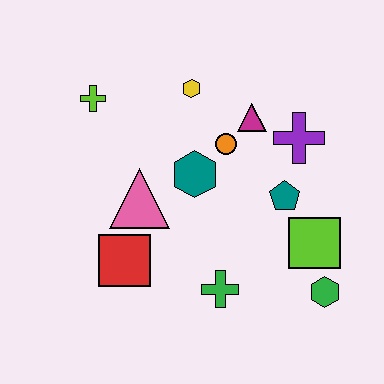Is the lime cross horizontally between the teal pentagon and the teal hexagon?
No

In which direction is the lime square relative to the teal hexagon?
The lime square is to the right of the teal hexagon.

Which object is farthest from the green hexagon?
The lime cross is farthest from the green hexagon.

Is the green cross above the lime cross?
No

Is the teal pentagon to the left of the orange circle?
No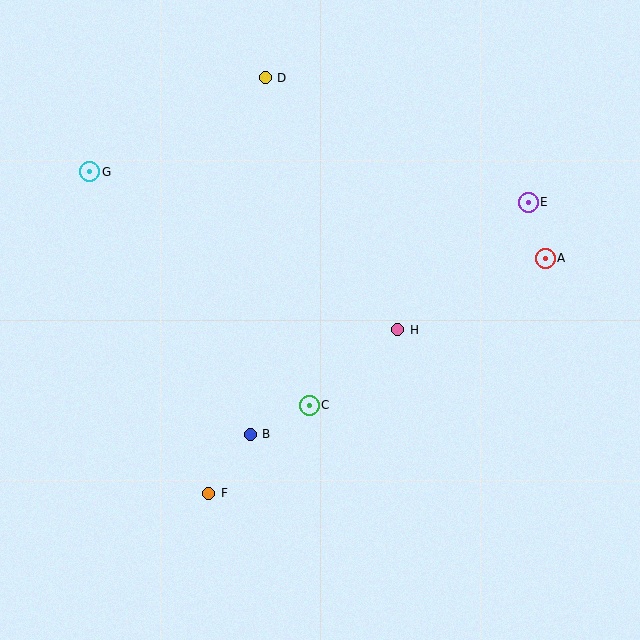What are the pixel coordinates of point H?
Point H is at (398, 330).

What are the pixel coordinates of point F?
Point F is at (209, 493).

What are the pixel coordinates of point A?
Point A is at (545, 258).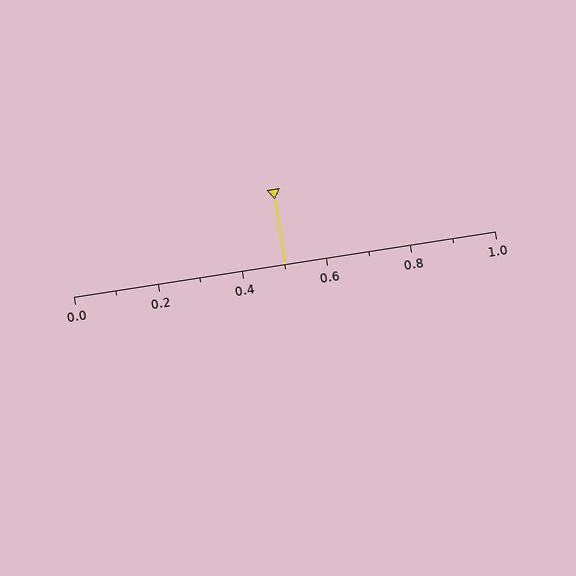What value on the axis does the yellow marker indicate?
The marker indicates approximately 0.5.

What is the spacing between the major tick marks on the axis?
The major ticks are spaced 0.2 apart.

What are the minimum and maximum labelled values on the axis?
The axis runs from 0.0 to 1.0.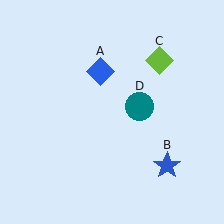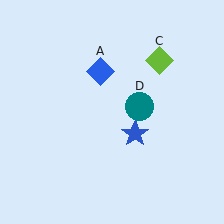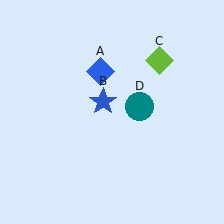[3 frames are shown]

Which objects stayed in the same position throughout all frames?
Blue diamond (object A) and lime diamond (object C) and teal circle (object D) remained stationary.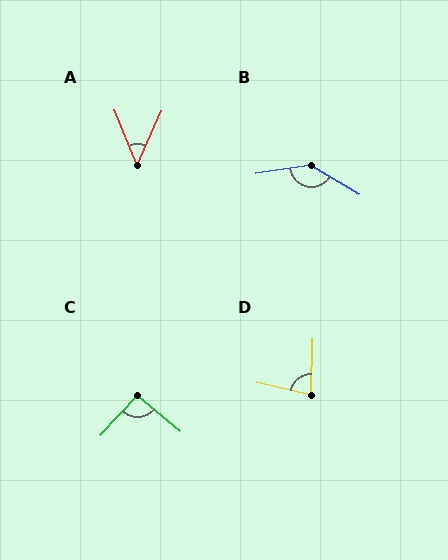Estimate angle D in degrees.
Approximately 78 degrees.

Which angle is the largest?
B, at approximately 140 degrees.